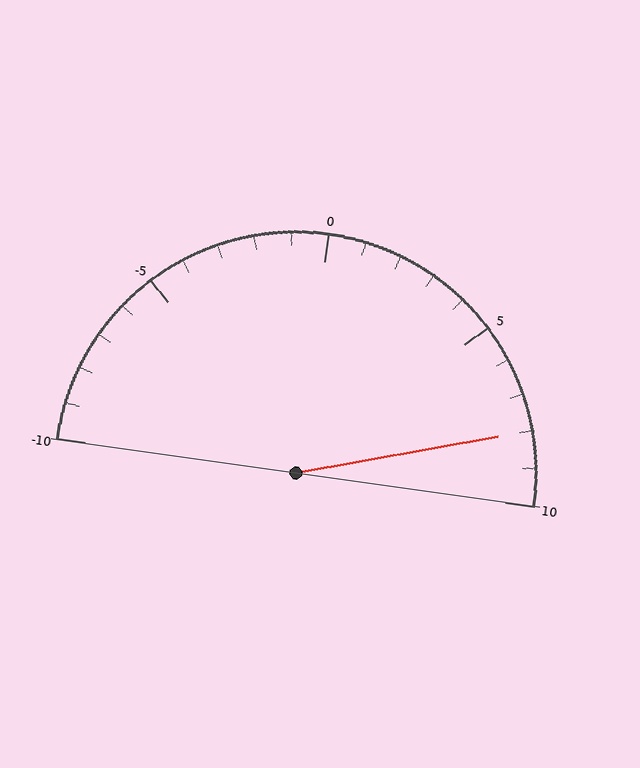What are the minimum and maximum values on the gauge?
The gauge ranges from -10 to 10.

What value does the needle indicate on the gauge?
The needle indicates approximately 8.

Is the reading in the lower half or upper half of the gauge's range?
The reading is in the upper half of the range (-10 to 10).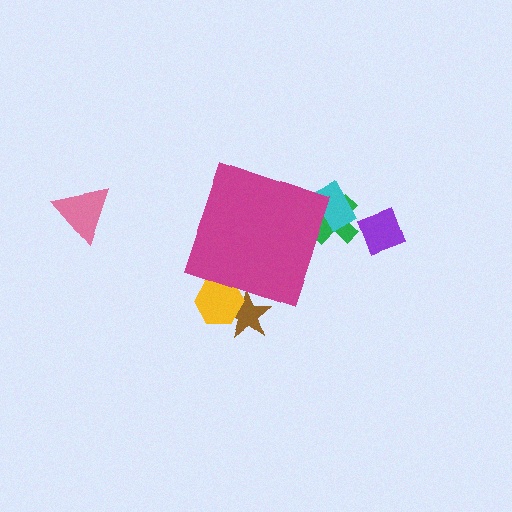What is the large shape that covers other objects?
A magenta diamond.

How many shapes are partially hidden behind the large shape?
4 shapes are partially hidden.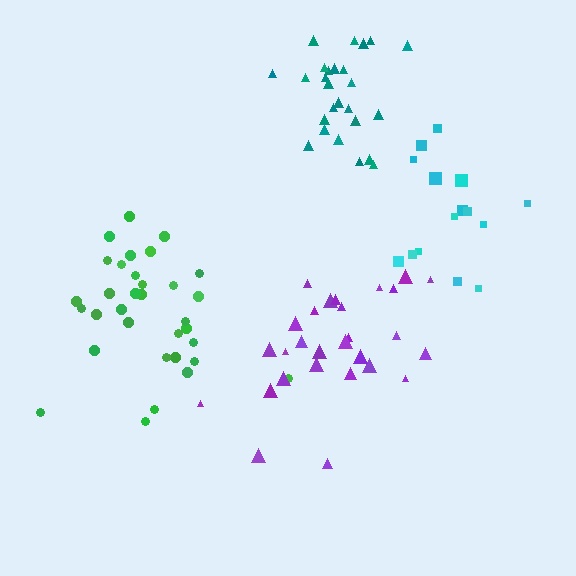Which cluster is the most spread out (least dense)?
Cyan.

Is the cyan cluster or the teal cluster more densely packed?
Teal.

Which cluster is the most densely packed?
Teal.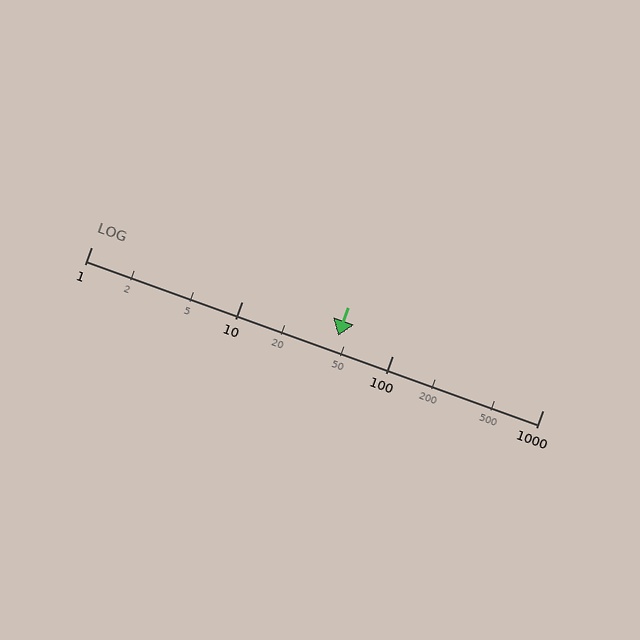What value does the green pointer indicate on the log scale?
The pointer indicates approximately 44.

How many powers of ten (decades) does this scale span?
The scale spans 3 decades, from 1 to 1000.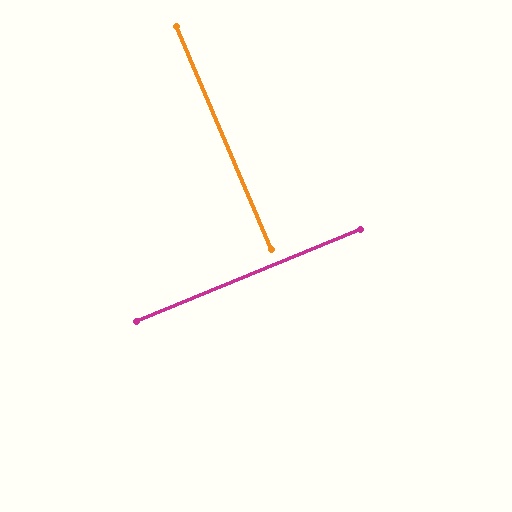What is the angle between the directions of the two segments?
Approximately 89 degrees.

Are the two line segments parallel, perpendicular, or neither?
Perpendicular — they meet at approximately 89°.